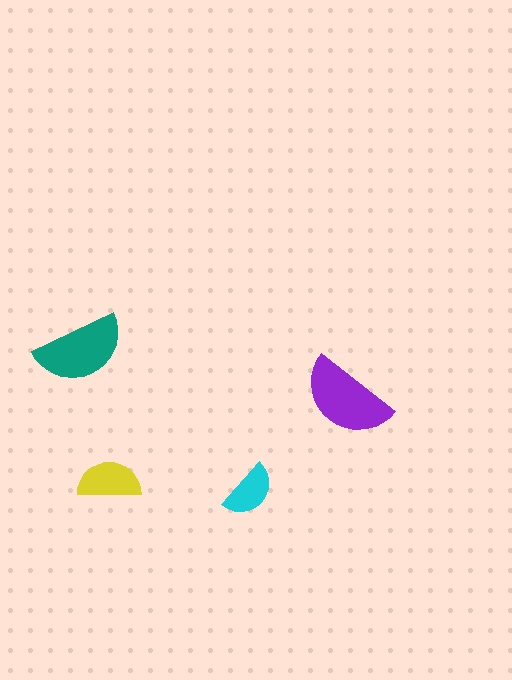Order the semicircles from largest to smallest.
the purple one, the teal one, the yellow one, the cyan one.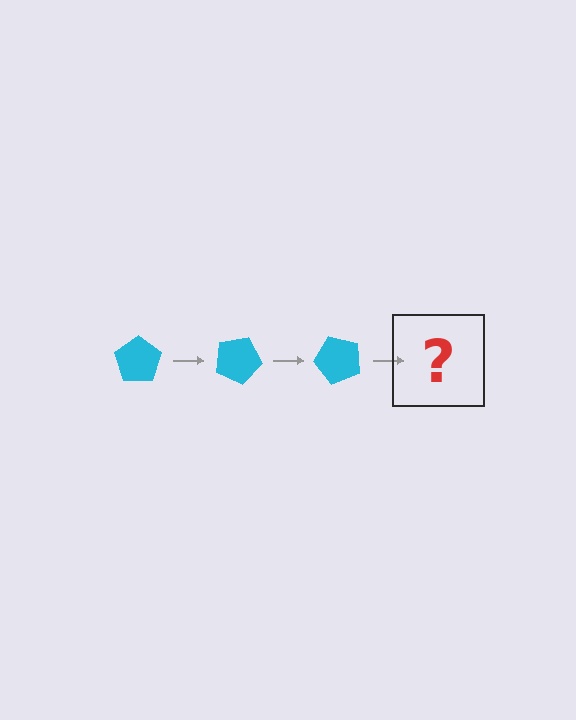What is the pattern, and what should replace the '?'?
The pattern is that the pentagon rotates 25 degrees each step. The '?' should be a cyan pentagon rotated 75 degrees.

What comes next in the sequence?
The next element should be a cyan pentagon rotated 75 degrees.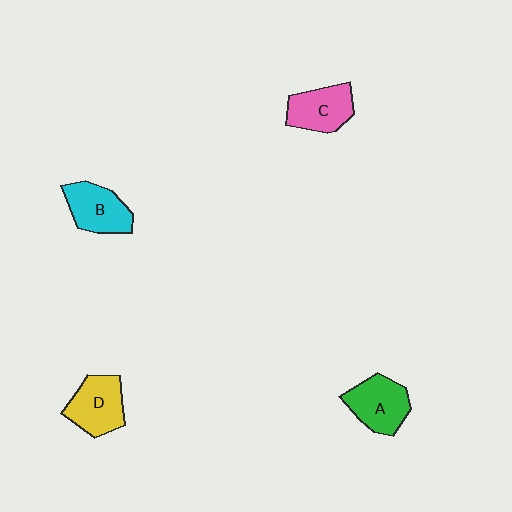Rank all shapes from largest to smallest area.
From largest to smallest: A (green), D (yellow), B (cyan), C (pink).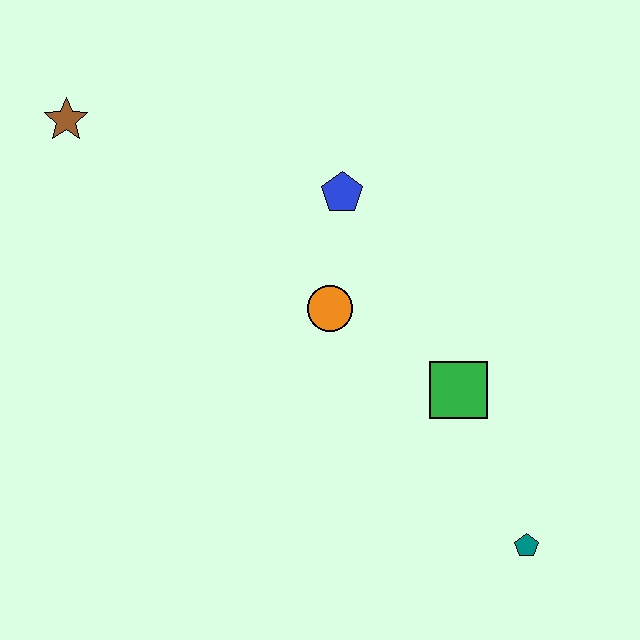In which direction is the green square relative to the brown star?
The green square is to the right of the brown star.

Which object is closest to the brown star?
The blue pentagon is closest to the brown star.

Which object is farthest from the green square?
The brown star is farthest from the green square.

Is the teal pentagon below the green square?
Yes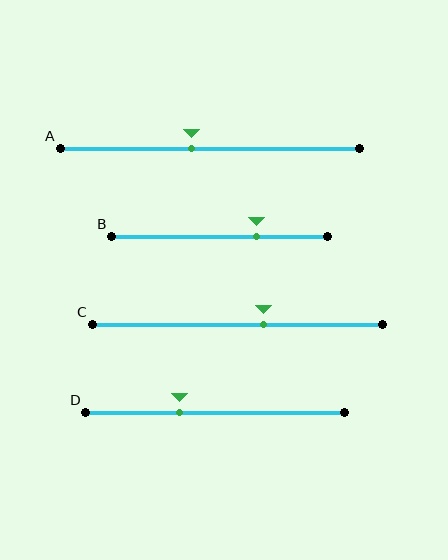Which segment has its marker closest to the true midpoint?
Segment A has its marker closest to the true midpoint.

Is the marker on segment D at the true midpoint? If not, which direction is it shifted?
No, the marker on segment D is shifted to the left by about 14% of the segment length.